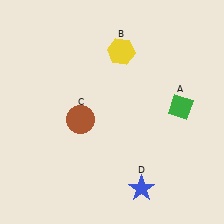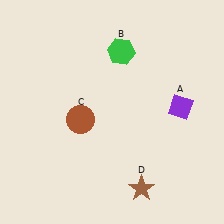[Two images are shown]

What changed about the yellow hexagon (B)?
In Image 1, B is yellow. In Image 2, it changed to green.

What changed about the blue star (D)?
In Image 1, D is blue. In Image 2, it changed to brown.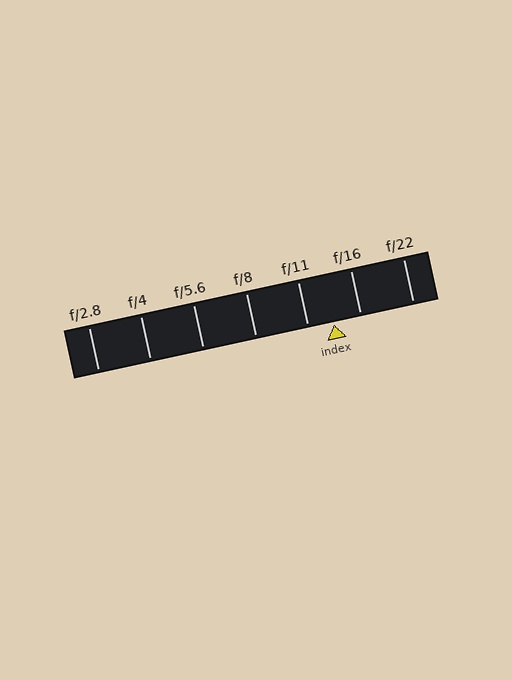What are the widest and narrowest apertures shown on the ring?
The widest aperture shown is f/2.8 and the narrowest is f/22.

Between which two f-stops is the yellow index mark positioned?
The index mark is between f/11 and f/16.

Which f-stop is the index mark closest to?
The index mark is closest to f/11.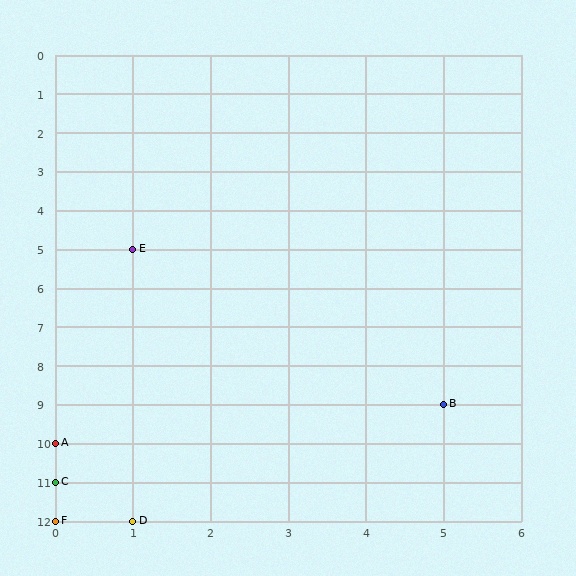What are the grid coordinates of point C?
Point C is at grid coordinates (0, 11).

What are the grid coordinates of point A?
Point A is at grid coordinates (0, 10).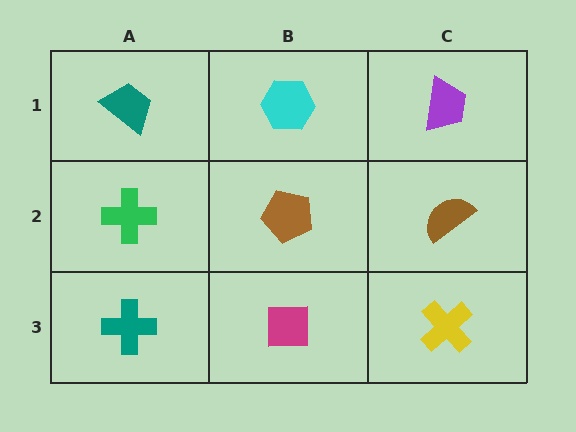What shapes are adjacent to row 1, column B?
A brown pentagon (row 2, column B), a teal trapezoid (row 1, column A), a purple trapezoid (row 1, column C).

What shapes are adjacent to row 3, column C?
A brown semicircle (row 2, column C), a magenta square (row 3, column B).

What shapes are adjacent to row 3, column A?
A green cross (row 2, column A), a magenta square (row 3, column B).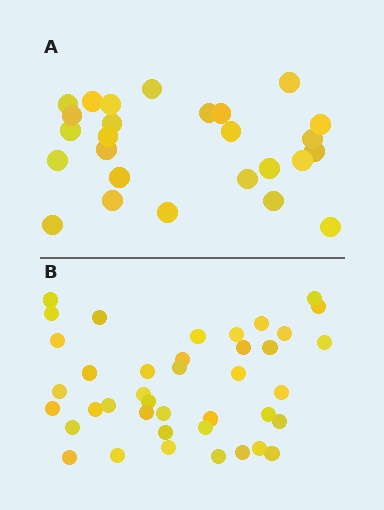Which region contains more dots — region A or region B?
Region B (the bottom region) has more dots.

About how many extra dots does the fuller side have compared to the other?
Region B has approximately 15 more dots than region A.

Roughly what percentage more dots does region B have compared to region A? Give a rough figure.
About 55% more.